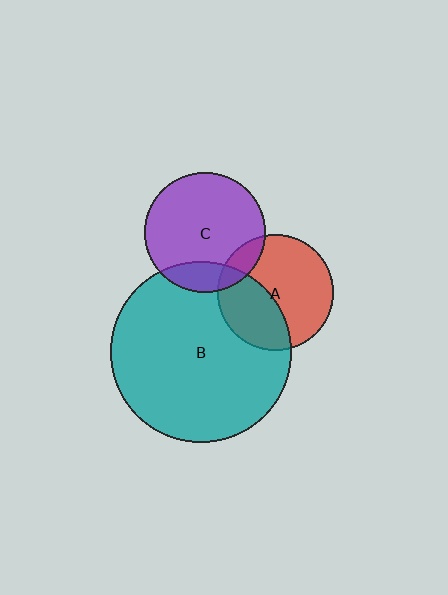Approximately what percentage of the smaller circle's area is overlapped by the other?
Approximately 15%.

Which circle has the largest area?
Circle B (teal).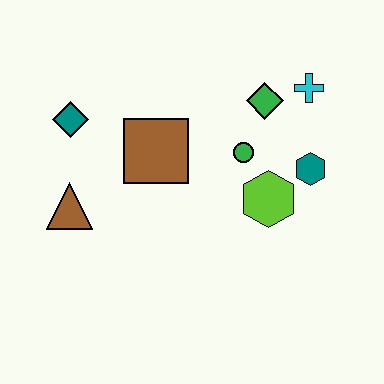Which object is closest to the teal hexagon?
The lime hexagon is closest to the teal hexagon.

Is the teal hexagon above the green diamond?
No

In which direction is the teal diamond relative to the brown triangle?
The teal diamond is above the brown triangle.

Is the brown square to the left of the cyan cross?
Yes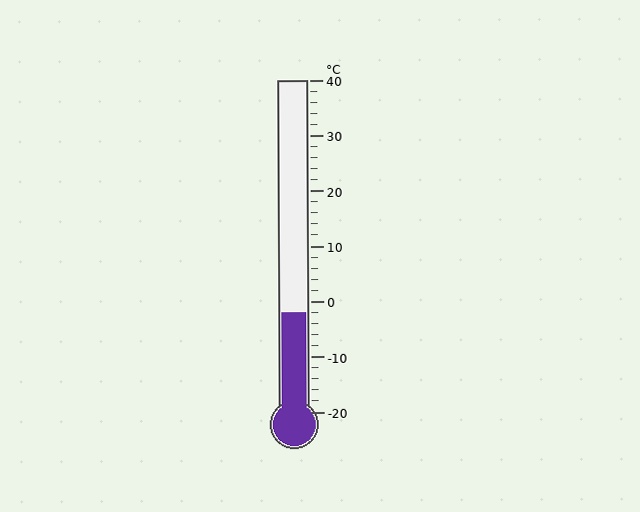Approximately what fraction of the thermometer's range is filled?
The thermometer is filled to approximately 30% of its range.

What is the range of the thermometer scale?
The thermometer scale ranges from -20°C to 40°C.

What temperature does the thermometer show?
The thermometer shows approximately -2°C.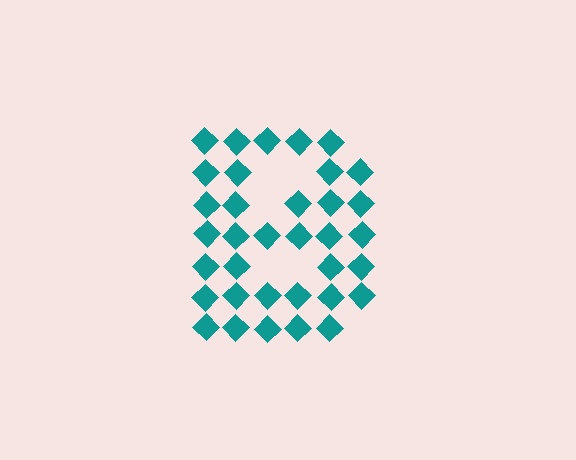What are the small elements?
The small elements are diamonds.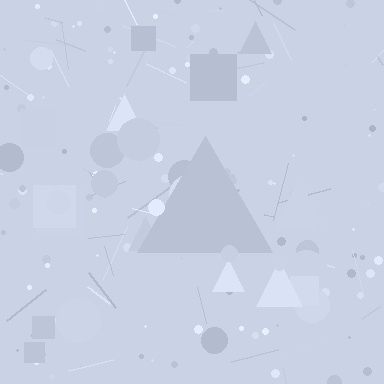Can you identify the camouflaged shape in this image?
The camouflaged shape is a triangle.